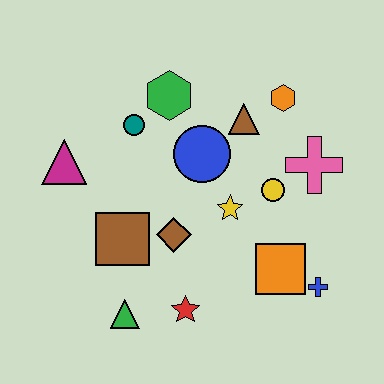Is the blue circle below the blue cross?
No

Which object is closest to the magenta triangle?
The teal circle is closest to the magenta triangle.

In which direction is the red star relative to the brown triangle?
The red star is below the brown triangle.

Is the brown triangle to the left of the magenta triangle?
No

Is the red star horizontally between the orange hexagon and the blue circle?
No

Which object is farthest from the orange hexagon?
The green triangle is farthest from the orange hexagon.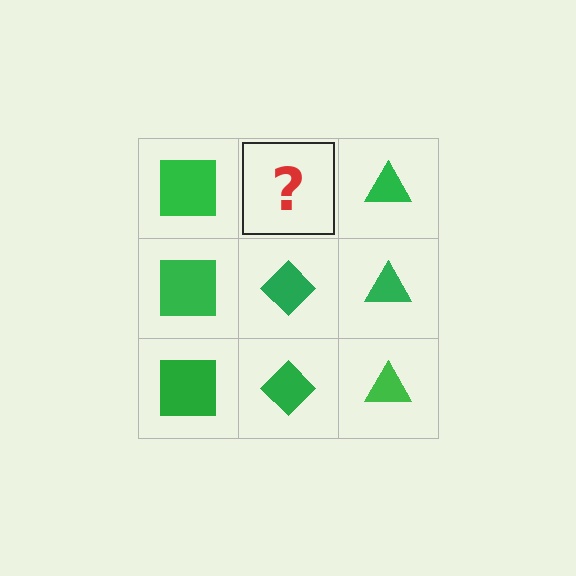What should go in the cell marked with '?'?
The missing cell should contain a green diamond.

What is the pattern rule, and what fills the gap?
The rule is that each column has a consistent shape. The gap should be filled with a green diamond.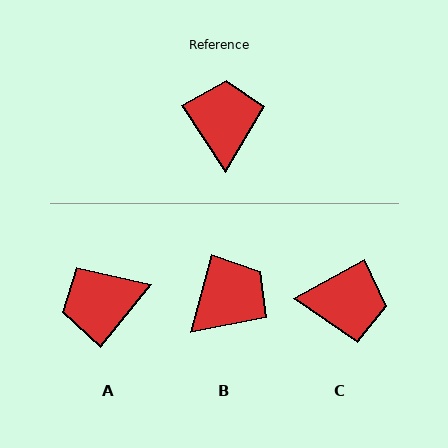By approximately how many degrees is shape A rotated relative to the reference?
Approximately 108 degrees counter-clockwise.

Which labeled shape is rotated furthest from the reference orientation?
A, about 108 degrees away.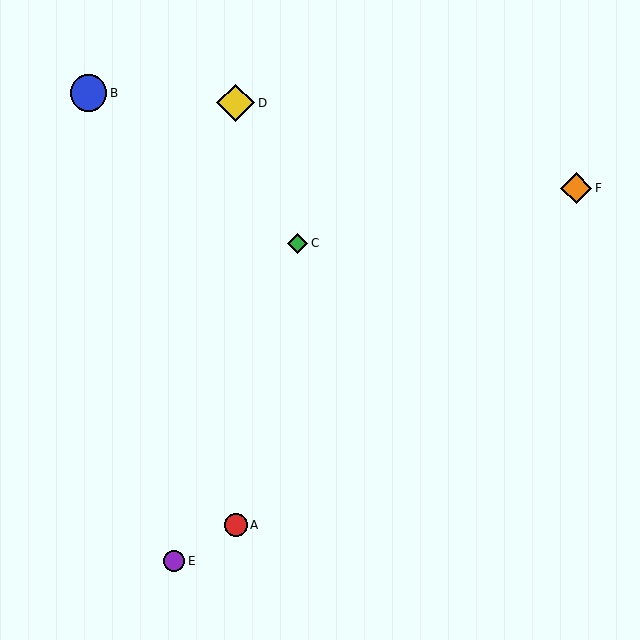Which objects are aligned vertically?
Objects A, D are aligned vertically.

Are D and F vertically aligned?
No, D is at x≈236 and F is at x≈576.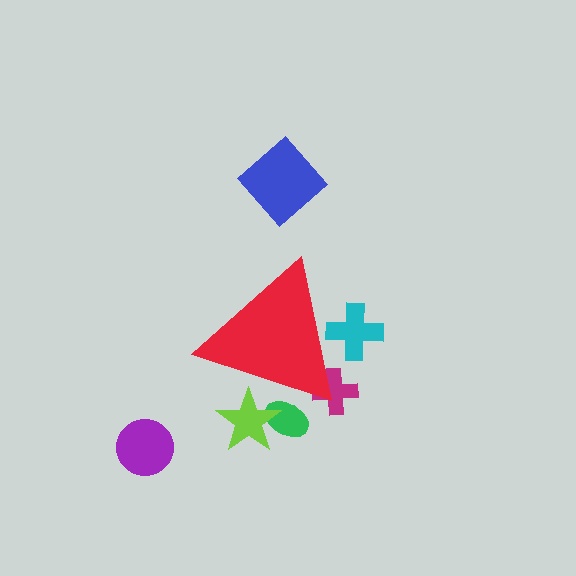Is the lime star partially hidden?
Yes, the lime star is partially hidden behind the red triangle.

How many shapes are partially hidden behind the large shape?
4 shapes are partially hidden.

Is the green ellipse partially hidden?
Yes, the green ellipse is partially hidden behind the red triangle.